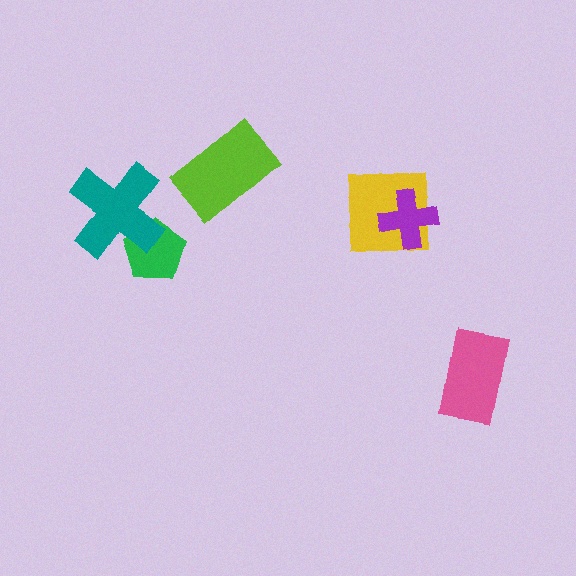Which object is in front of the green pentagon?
The teal cross is in front of the green pentagon.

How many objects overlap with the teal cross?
1 object overlaps with the teal cross.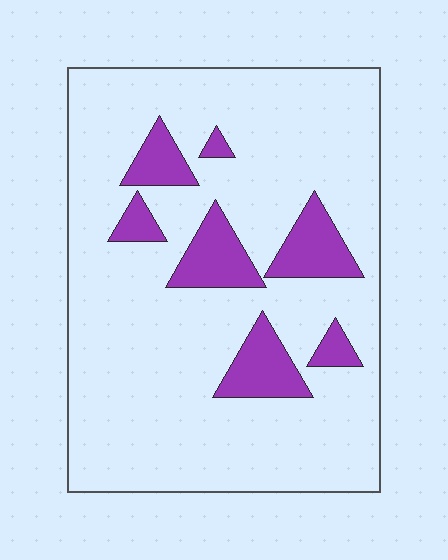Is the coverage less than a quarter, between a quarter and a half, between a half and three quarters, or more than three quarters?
Less than a quarter.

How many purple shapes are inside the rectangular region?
7.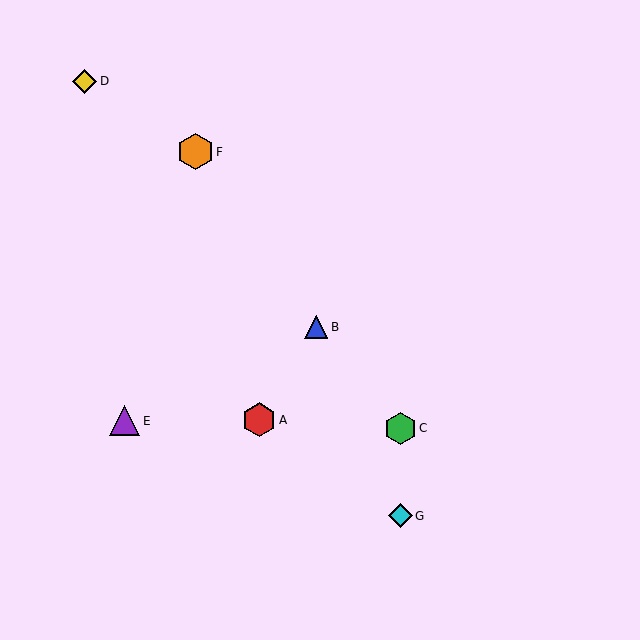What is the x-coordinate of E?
Object E is at x≈125.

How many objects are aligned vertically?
2 objects (C, G) are aligned vertically.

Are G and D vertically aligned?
No, G is at x≈400 and D is at x≈84.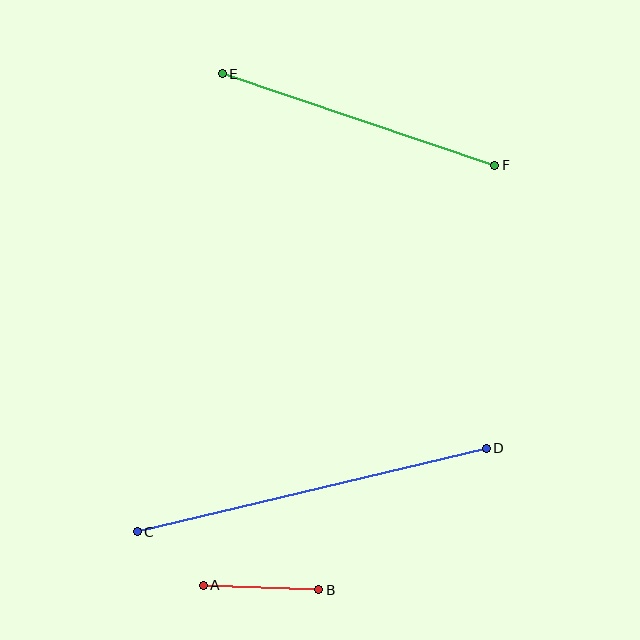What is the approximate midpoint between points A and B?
The midpoint is at approximately (261, 587) pixels.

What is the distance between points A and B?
The distance is approximately 115 pixels.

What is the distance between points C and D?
The distance is approximately 359 pixels.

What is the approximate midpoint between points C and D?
The midpoint is at approximately (312, 490) pixels.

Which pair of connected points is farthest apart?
Points C and D are farthest apart.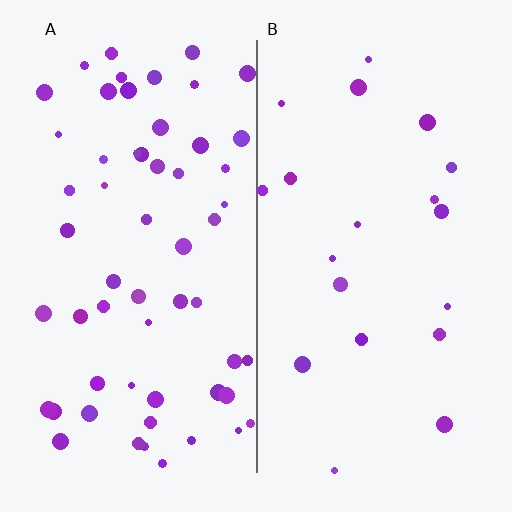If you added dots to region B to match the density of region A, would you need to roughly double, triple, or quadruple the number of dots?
Approximately triple.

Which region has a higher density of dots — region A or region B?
A (the left).